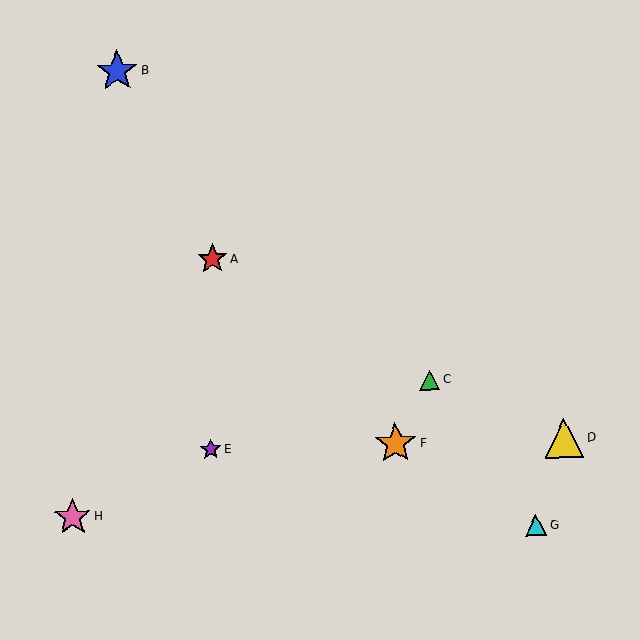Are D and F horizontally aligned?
Yes, both are at y≈438.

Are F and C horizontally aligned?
No, F is at y≈443 and C is at y≈380.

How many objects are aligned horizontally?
3 objects (D, E, F) are aligned horizontally.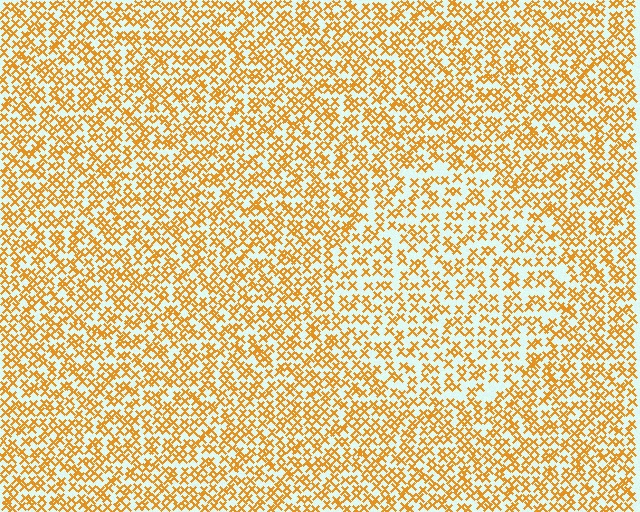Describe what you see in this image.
The image contains small orange elements arranged at two different densities. A circle-shaped region is visible where the elements are less densely packed than the surrounding area.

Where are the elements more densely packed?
The elements are more densely packed outside the circle boundary.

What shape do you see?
I see a circle.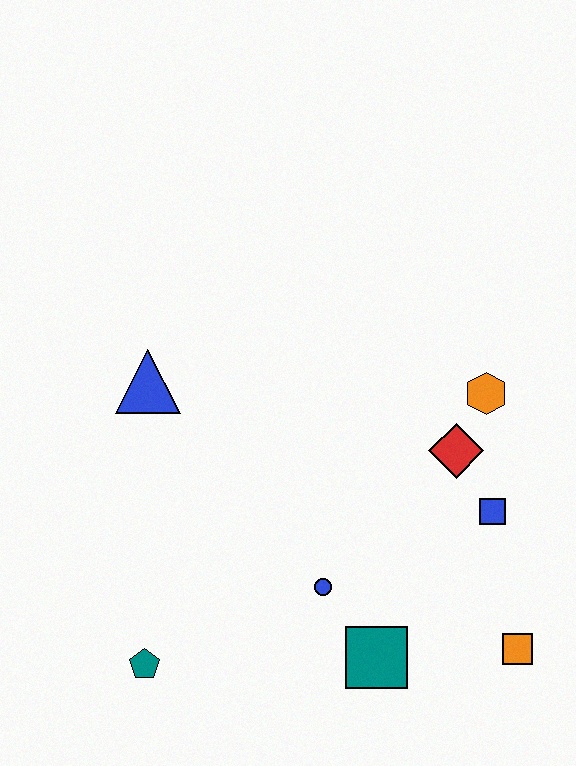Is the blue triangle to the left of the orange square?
Yes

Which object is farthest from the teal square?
The blue triangle is farthest from the teal square.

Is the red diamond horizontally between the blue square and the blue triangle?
Yes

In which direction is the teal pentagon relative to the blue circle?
The teal pentagon is to the left of the blue circle.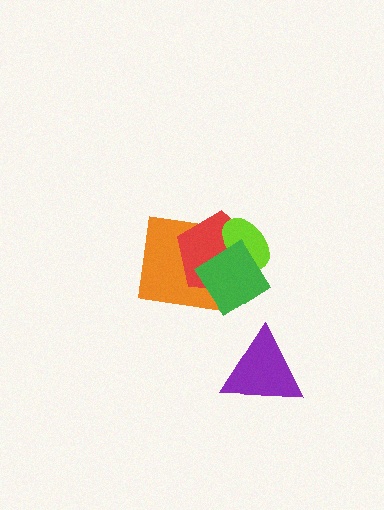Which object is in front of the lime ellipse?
The green diamond is in front of the lime ellipse.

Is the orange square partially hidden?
Yes, it is partially covered by another shape.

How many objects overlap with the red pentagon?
3 objects overlap with the red pentagon.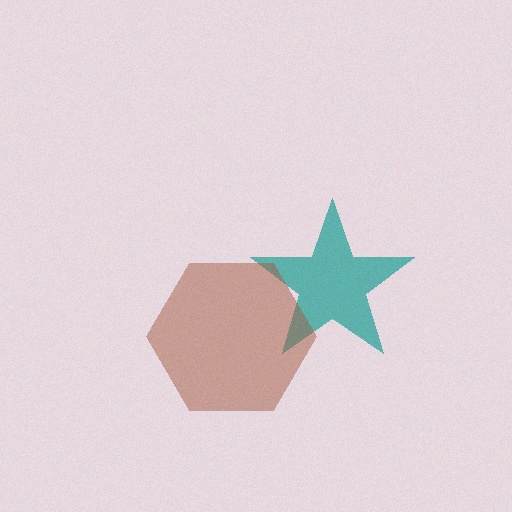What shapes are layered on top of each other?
The layered shapes are: a teal star, a brown hexagon.